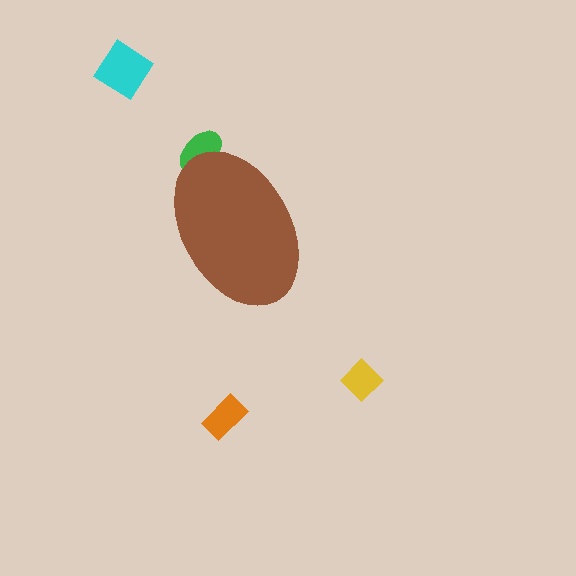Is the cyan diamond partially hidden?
No, the cyan diamond is fully visible.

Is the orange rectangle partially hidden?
No, the orange rectangle is fully visible.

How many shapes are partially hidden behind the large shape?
1 shape is partially hidden.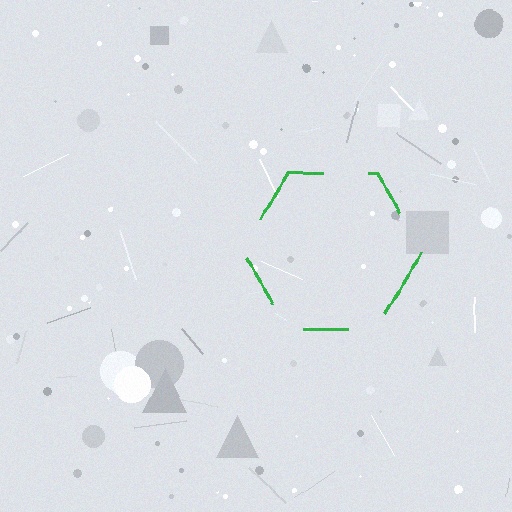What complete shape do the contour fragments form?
The contour fragments form a hexagon.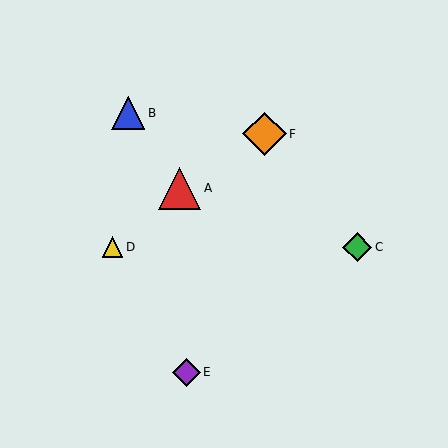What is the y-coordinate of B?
Object B is at y≈113.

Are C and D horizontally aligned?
Yes, both are at y≈247.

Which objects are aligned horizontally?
Objects C, D are aligned horizontally.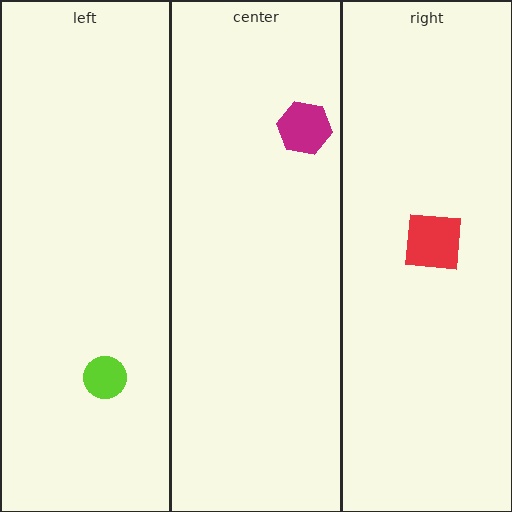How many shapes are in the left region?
1.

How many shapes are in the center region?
1.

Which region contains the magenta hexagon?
The center region.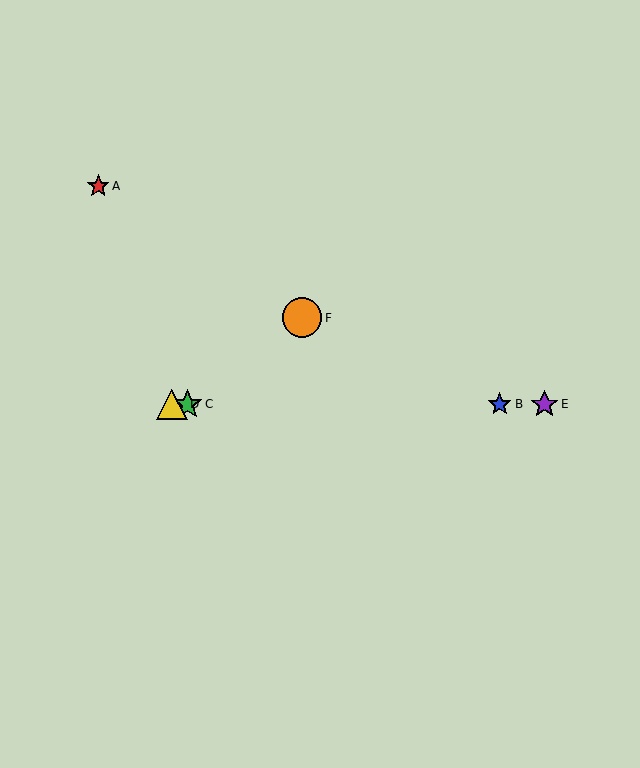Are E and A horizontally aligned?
No, E is at y≈404 and A is at y≈186.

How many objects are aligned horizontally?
4 objects (B, C, D, E) are aligned horizontally.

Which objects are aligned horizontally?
Objects B, C, D, E are aligned horizontally.